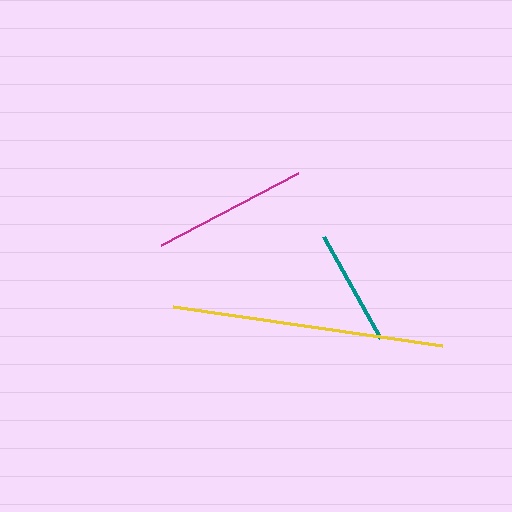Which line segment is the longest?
The yellow line is the longest at approximately 272 pixels.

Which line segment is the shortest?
The teal line is the shortest at approximately 117 pixels.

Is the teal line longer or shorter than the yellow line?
The yellow line is longer than the teal line.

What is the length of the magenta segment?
The magenta segment is approximately 154 pixels long.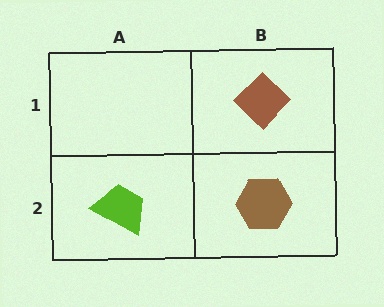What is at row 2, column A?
A lime trapezoid.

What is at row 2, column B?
A brown hexagon.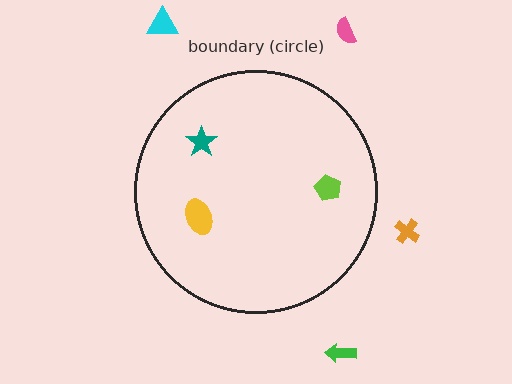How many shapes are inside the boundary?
3 inside, 4 outside.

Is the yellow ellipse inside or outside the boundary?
Inside.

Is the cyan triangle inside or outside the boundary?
Outside.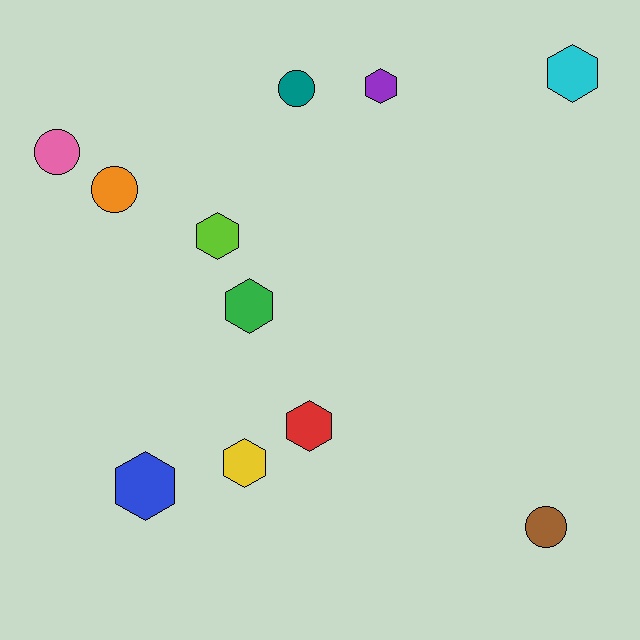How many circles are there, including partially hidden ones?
There are 4 circles.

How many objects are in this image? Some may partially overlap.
There are 11 objects.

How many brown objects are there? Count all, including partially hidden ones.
There is 1 brown object.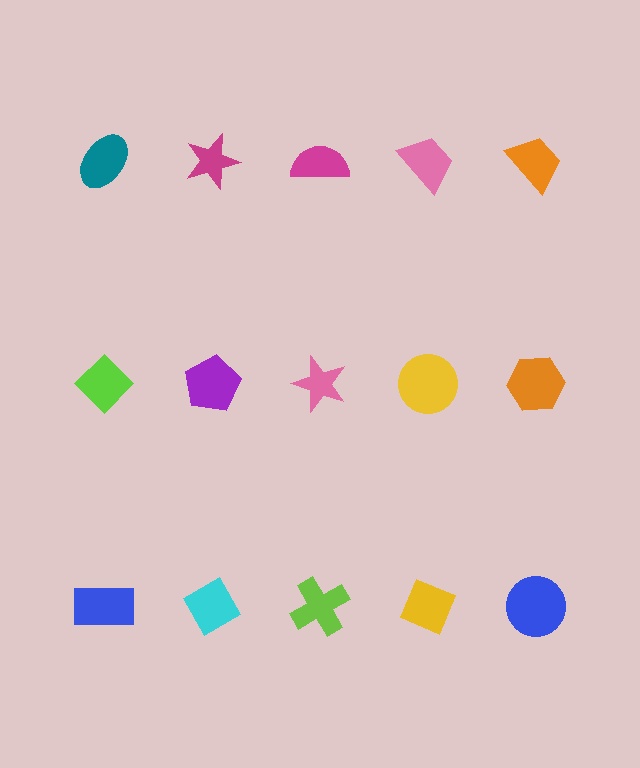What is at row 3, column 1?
A blue rectangle.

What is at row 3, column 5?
A blue circle.